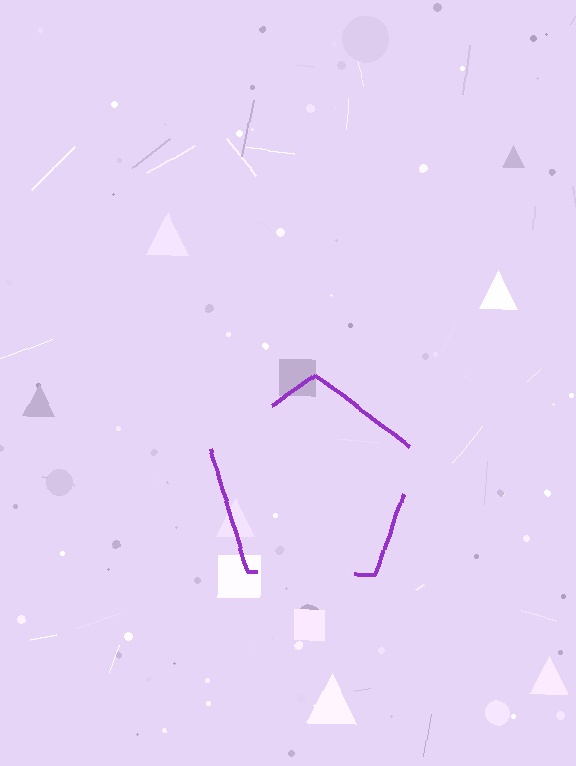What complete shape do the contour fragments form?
The contour fragments form a pentagon.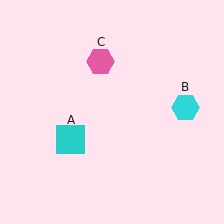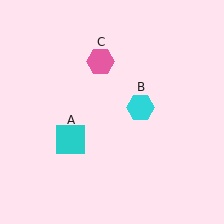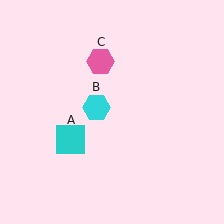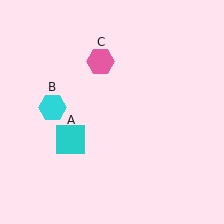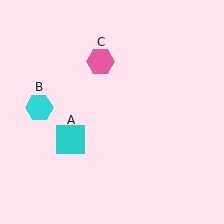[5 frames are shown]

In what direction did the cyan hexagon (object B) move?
The cyan hexagon (object B) moved left.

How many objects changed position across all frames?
1 object changed position: cyan hexagon (object B).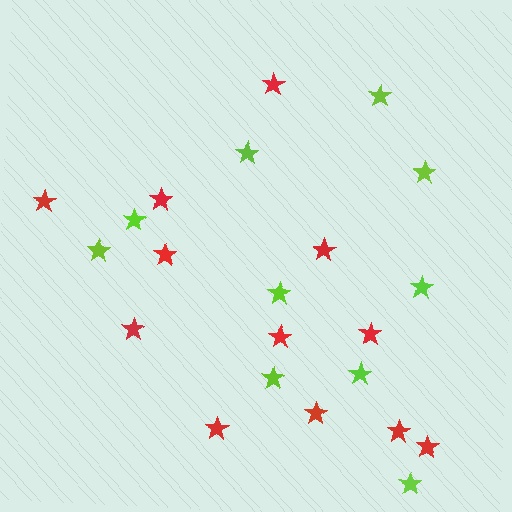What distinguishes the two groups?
There are 2 groups: one group of lime stars (10) and one group of red stars (12).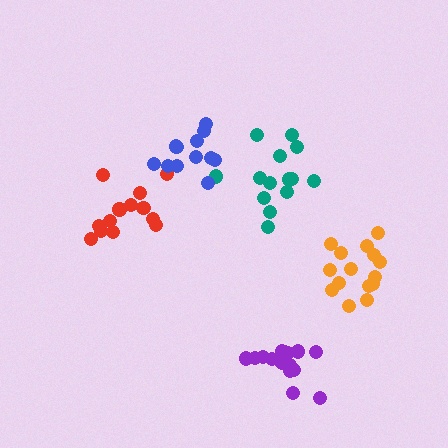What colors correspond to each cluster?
The clusters are colored: teal, red, purple, orange, blue.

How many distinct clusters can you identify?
There are 5 distinct clusters.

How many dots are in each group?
Group 1: 14 dots, Group 2: 13 dots, Group 3: 16 dots, Group 4: 15 dots, Group 5: 12 dots (70 total).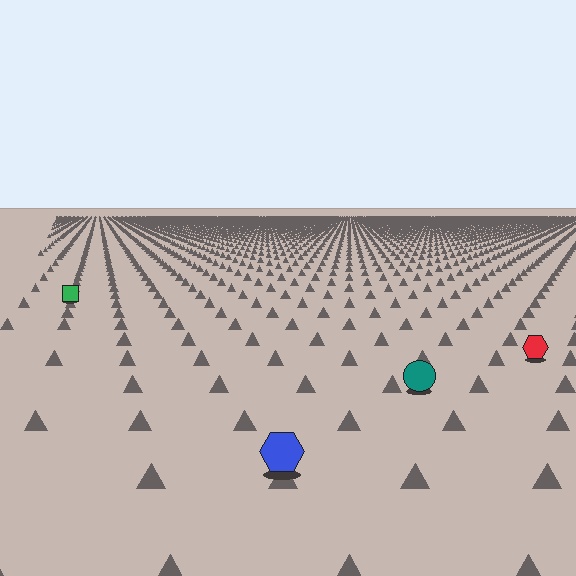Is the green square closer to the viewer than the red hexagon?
No. The red hexagon is closer — you can tell from the texture gradient: the ground texture is coarser near it.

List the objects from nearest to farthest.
From nearest to farthest: the blue hexagon, the teal circle, the red hexagon, the green square.